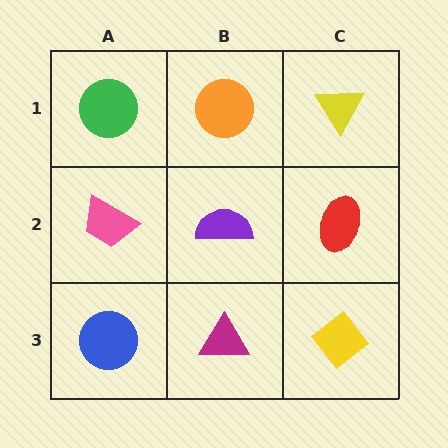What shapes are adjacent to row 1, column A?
A pink trapezoid (row 2, column A), an orange circle (row 1, column B).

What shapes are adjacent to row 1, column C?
A red ellipse (row 2, column C), an orange circle (row 1, column B).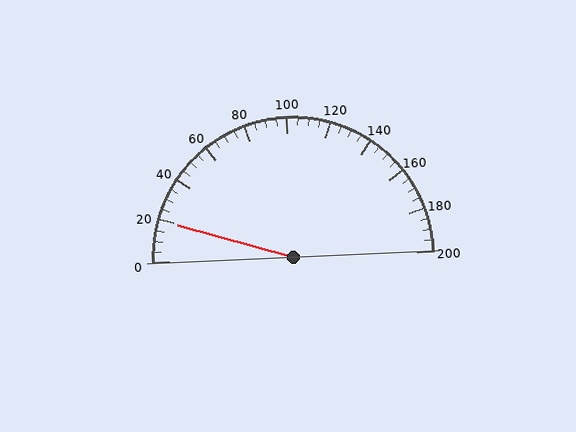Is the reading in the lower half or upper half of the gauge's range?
The reading is in the lower half of the range (0 to 200).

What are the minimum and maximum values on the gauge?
The gauge ranges from 0 to 200.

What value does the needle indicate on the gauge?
The needle indicates approximately 20.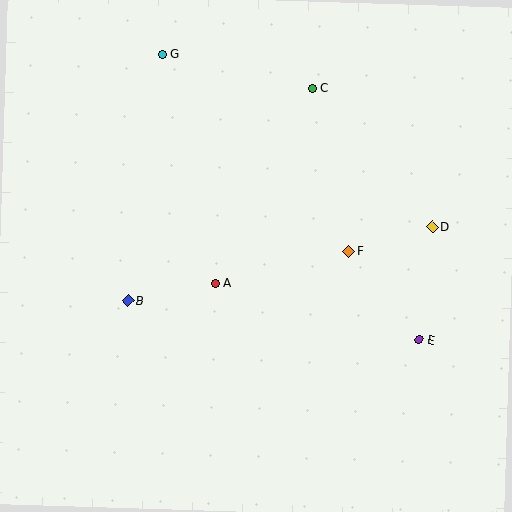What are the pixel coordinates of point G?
Point G is at (162, 54).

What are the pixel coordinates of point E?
Point E is at (419, 340).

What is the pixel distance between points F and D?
The distance between F and D is 87 pixels.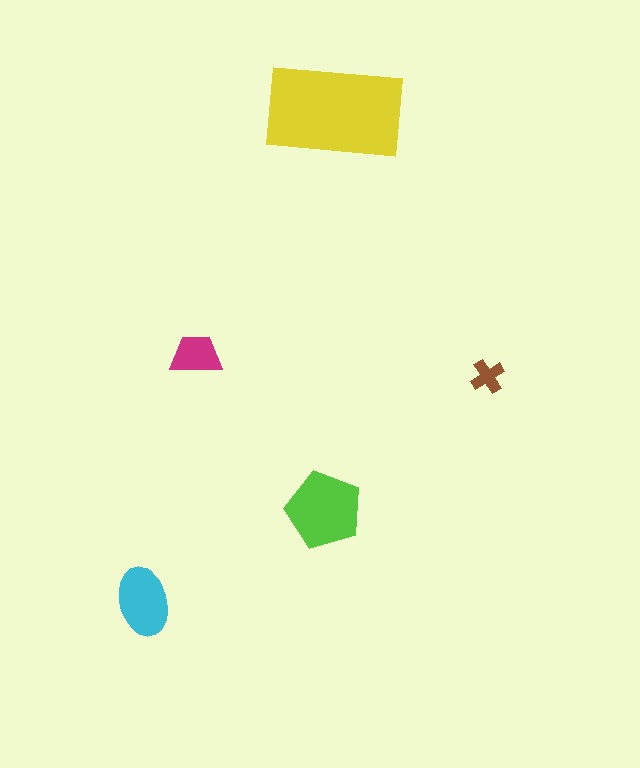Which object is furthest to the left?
The cyan ellipse is leftmost.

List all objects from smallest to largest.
The brown cross, the magenta trapezoid, the cyan ellipse, the lime pentagon, the yellow rectangle.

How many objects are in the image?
There are 5 objects in the image.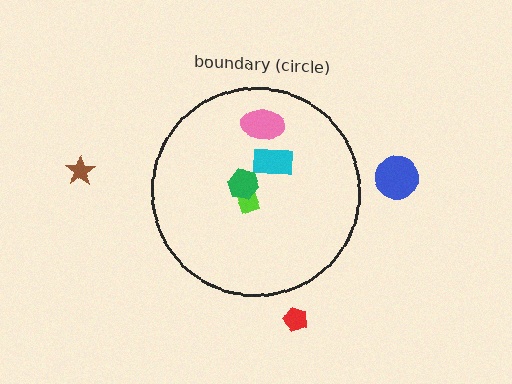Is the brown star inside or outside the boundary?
Outside.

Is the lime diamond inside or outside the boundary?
Inside.